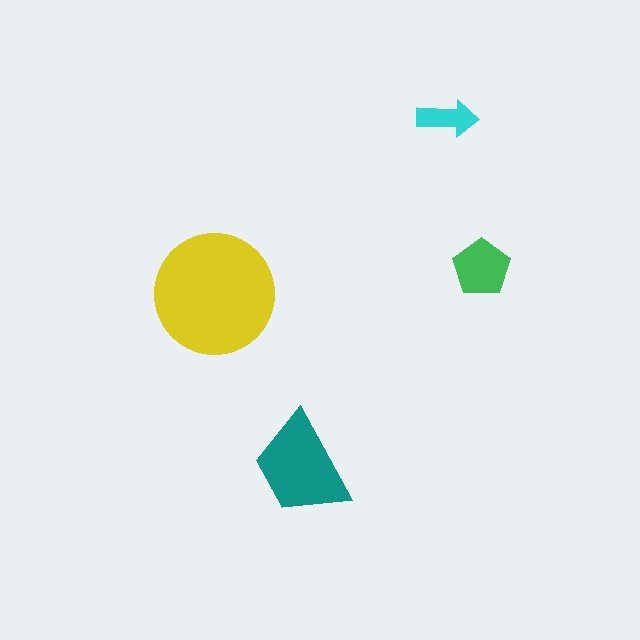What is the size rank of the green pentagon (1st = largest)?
3rd.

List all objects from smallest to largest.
The cyan arrow, the green pentagon, the teal trapezoid, the yellow circle.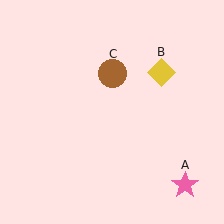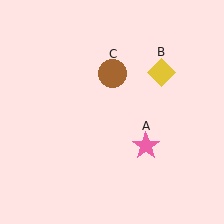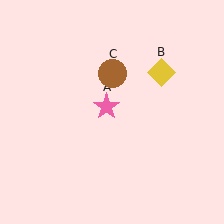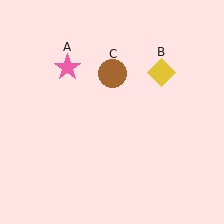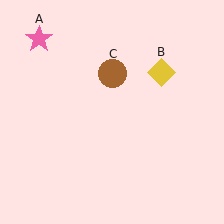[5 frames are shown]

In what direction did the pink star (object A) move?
The pink star (object A) moved up and to the left.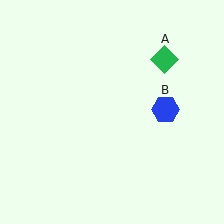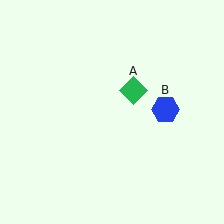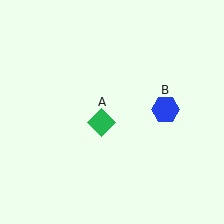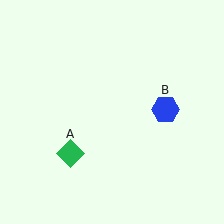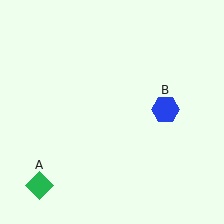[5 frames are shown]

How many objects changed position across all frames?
1 object changed position: green diamond (object A).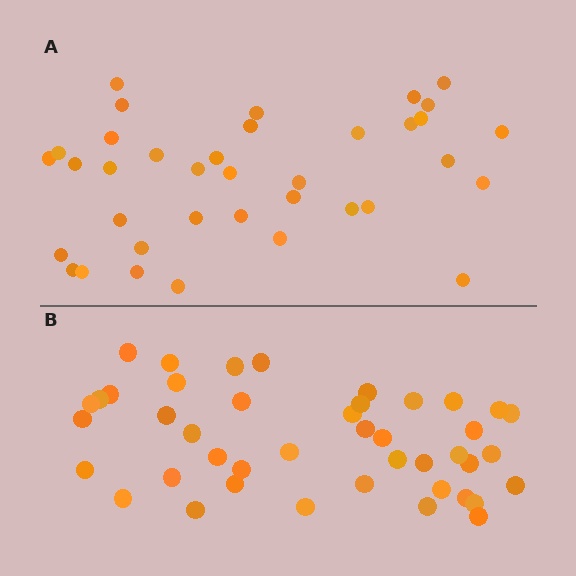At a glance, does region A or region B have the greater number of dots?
Region B (the bottom region) has more dots.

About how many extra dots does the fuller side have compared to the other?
Region B has about 6 more dots than region A.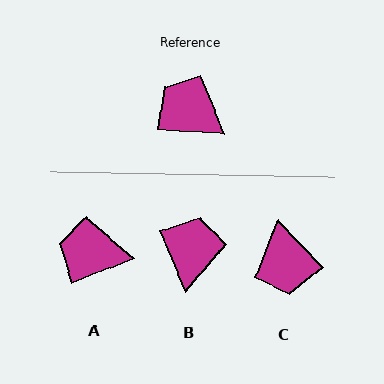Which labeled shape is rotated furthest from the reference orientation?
C, about 136 degrees away.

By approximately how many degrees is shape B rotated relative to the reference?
Approximately 62 degrees clockwise.